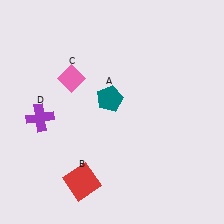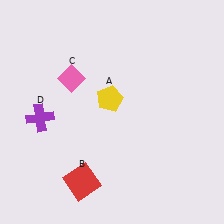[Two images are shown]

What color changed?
The pentagon (A) changed from teal in Image 1 to yellow in Image 2.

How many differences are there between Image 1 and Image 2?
There is 1 difference between the two images.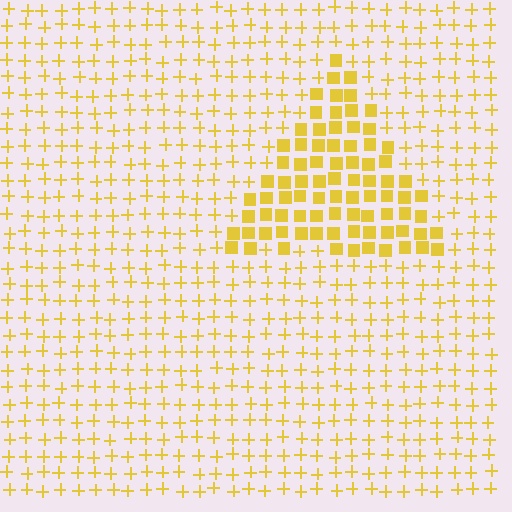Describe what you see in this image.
The image is filled with small yellow elements arranged in a uniform grid. A triangle-shaped region contains squares, while the surrounding area contains plus signs. The boundary is defined purely by the change in element shape.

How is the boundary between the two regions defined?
The boundary is defined by a change in element shape: squares inside vs. plus signs outside. All elements share the same color and spacing.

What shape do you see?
I see a triangle.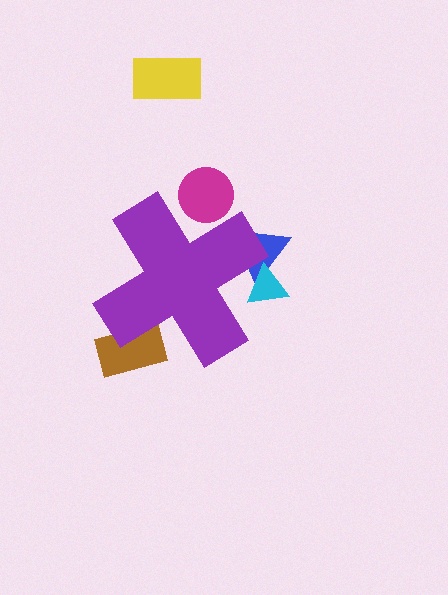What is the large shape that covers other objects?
A purple cross.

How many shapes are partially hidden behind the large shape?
4 shapes are partially hidden.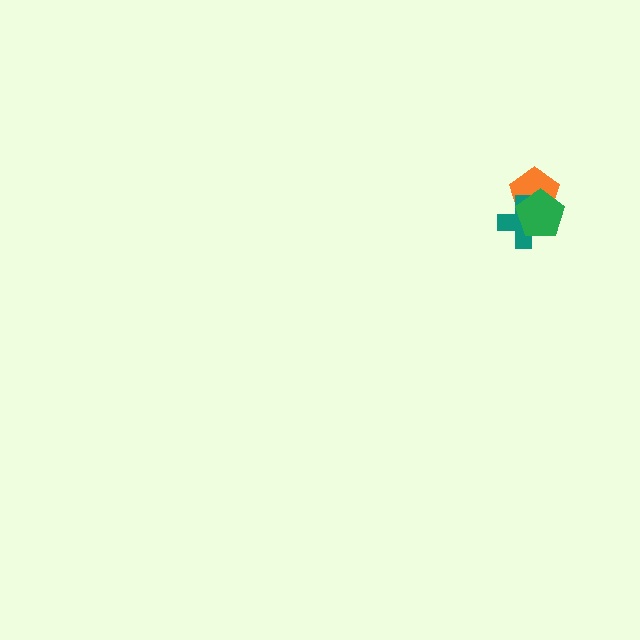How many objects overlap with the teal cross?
2 objects overlap with the teal cross.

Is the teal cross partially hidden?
Yes, it is partially covered by another shape.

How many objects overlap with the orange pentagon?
2 objects overlap with the orange pentagon.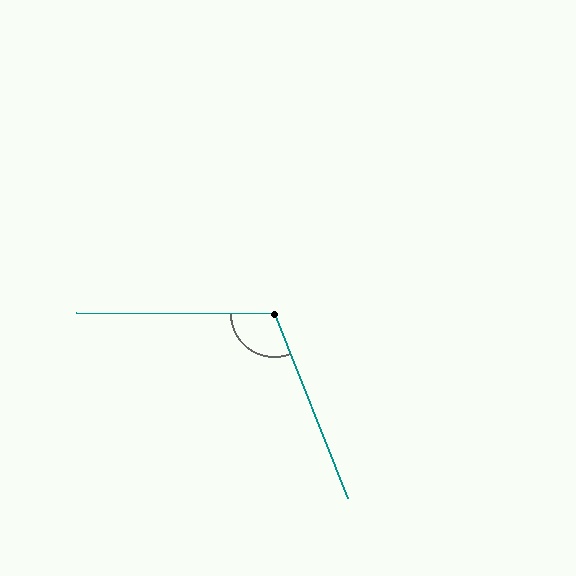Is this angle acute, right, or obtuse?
It is obtuse.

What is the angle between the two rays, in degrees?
Approximately 112 degrees.